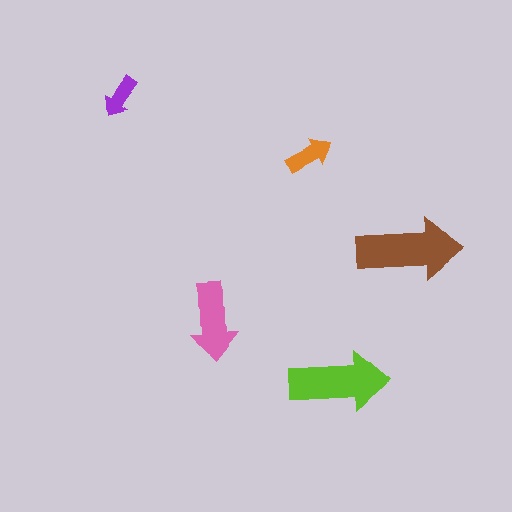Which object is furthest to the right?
The brown arrow is rightmost.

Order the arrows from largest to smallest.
the brown one, the lime one, the pink one, the orange one, the purple one.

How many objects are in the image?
There are 5 objects in the image.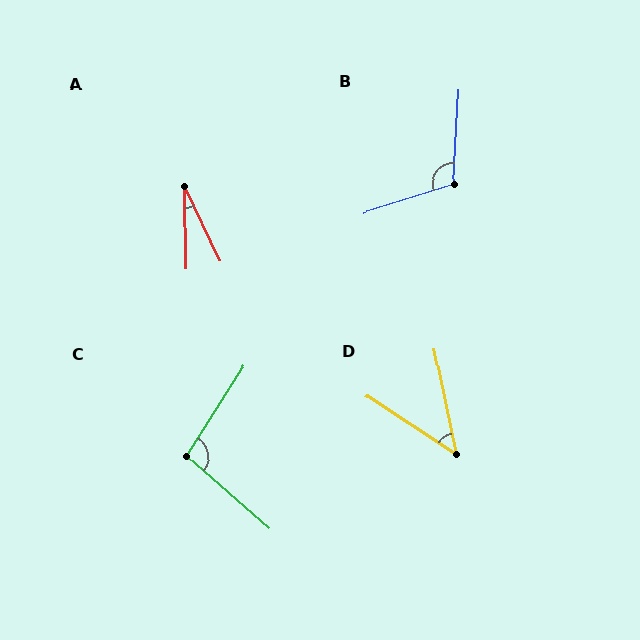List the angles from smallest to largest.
A (25°), D (45°), C (98°), B (111°).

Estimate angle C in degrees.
Approximately 98 degrees.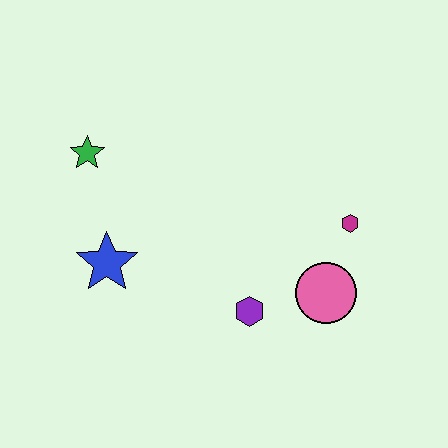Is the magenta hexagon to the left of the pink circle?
No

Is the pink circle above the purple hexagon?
Yes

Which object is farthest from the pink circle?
The green star is farthest from the pink circle.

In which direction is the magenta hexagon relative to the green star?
The magenta hexagon is to the right of the green star.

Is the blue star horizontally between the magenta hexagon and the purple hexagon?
No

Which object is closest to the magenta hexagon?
The pink circle is closest to the magenta hexagon.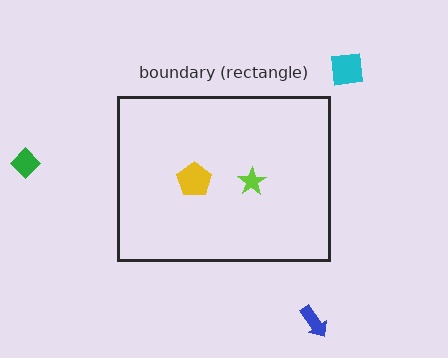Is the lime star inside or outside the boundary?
Inside.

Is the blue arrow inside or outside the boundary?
Outside.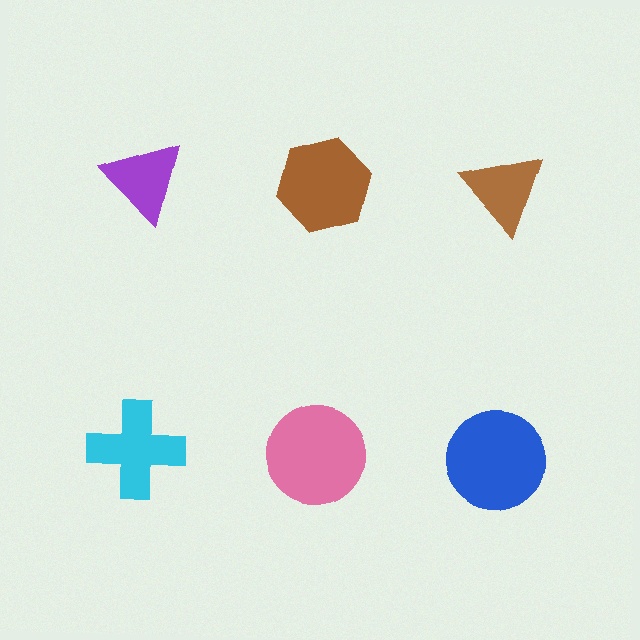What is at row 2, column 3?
A blue circle.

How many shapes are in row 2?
3 shapes.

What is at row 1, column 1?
A purple triangle.